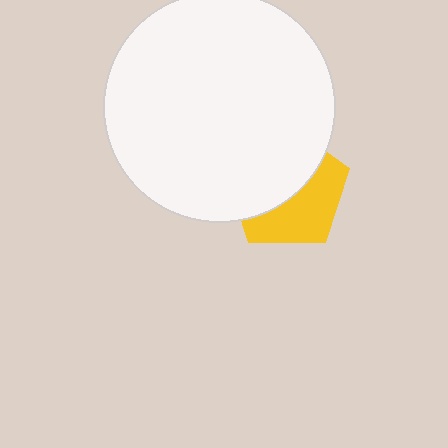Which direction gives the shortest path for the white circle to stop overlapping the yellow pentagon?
Moving toward the upper-left gives the shortest separation.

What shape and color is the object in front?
The object in front is a white circle.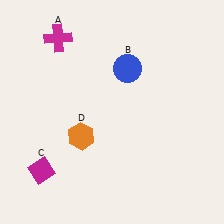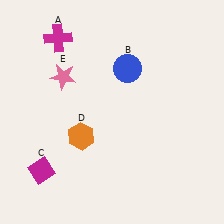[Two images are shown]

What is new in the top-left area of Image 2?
A pink star (E) was added in the top-left area of Image 2.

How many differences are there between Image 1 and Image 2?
There is 1 difference between the two images.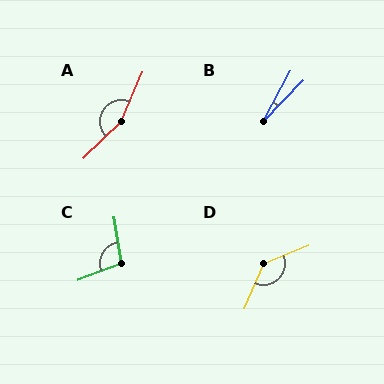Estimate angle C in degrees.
Approximately 101 degrees.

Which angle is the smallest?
B, at approximately 15 degrees.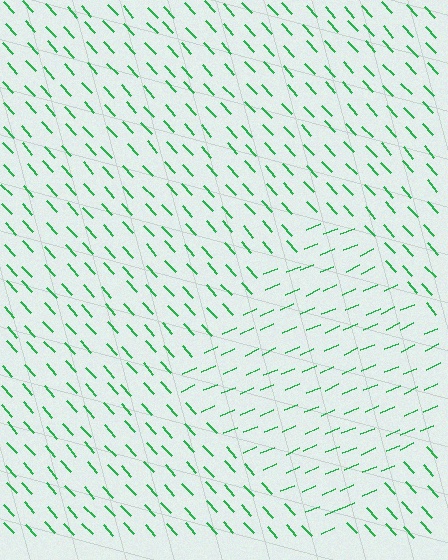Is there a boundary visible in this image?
Yes, there is a texture boundary formed by a change in line orientation.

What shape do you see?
I see a diamond.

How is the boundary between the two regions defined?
The boundary is defined purely by a change in line orientation (approximately 71 degrees difference). All lines are the same color and thickness.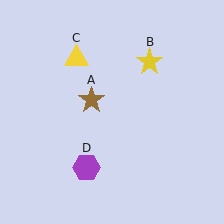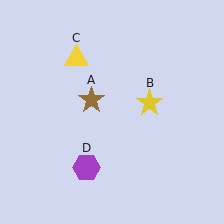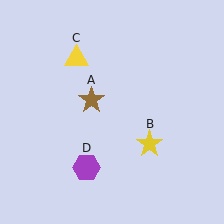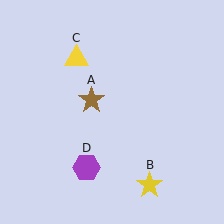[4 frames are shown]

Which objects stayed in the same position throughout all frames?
Brown star (object A) and yellow triangle (object C) and purple hexagon (object D) remained stationary.